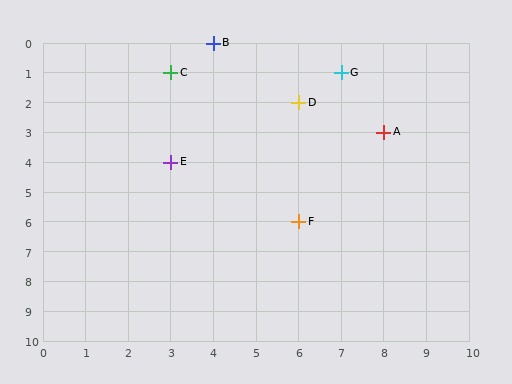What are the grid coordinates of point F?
Point F is at grid coordinates (6, 6).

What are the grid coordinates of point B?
Point B is at grid coordinates (4, 0).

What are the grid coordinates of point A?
Point A is at grid coordinates (8, 3).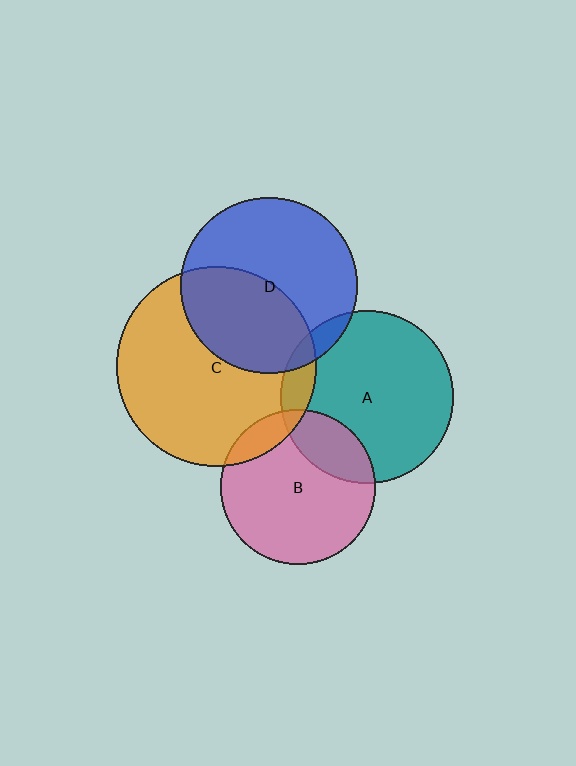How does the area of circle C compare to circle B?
Approximately 1.7 times.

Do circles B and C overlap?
Yes.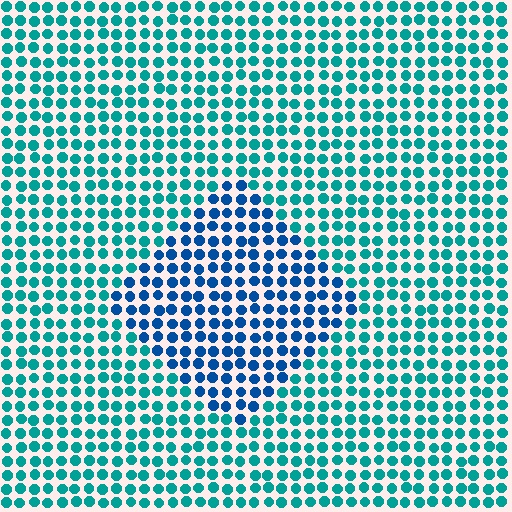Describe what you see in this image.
The image is filled with small teal elements in a uniform arrangement. A diamond-shaped region is visible where the elements are tinted to a slightly different hue, forming a subtle color boundary.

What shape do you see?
I see a diamond.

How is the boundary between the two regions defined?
The boundary is defined purely by a slight shift in hue (about 35 degrees). Spacing, size, and orientation are identical on both sides.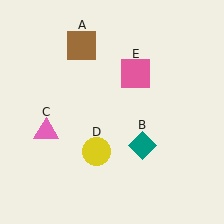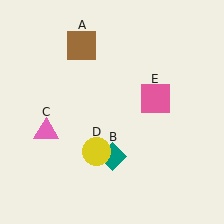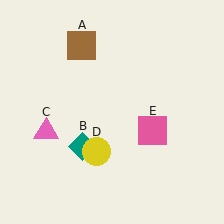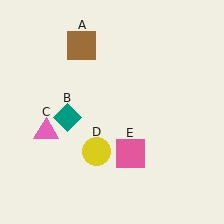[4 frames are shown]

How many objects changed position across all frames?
2 objects changed position: teal diamond (object B), pink square (object E).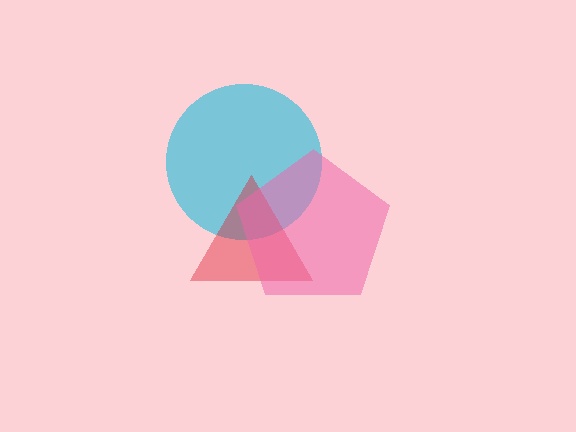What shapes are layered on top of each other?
The layered shapes are: a cyan circle, a red triangle, a pink pentagon.